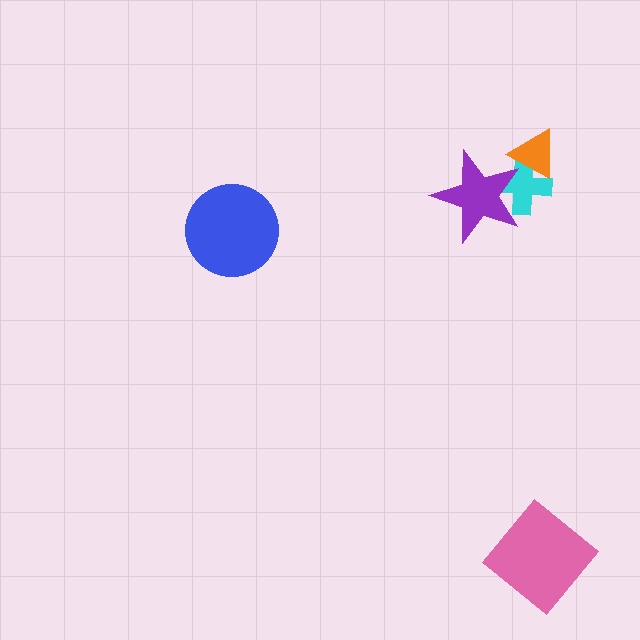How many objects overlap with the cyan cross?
2 objects overlap with the cyan cross.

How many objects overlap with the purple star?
1 object overlaps with the purple star.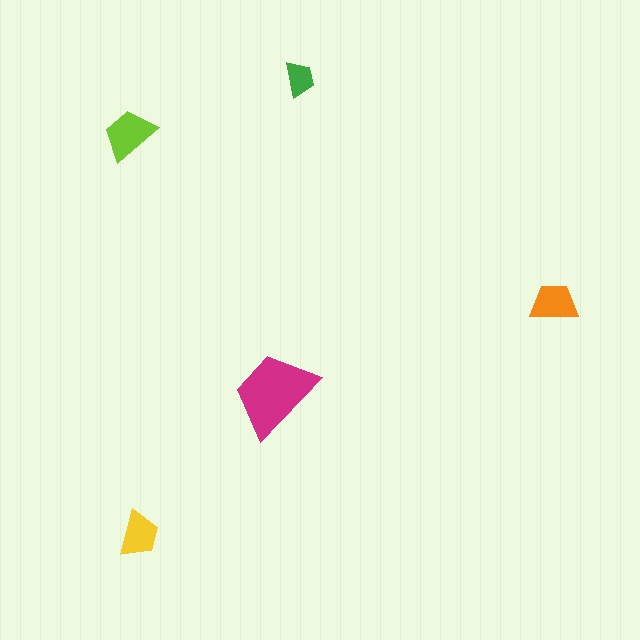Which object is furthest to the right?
The orange trapezoid is rightmost.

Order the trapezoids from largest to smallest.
the magenta one, the lime one, the orange one, the yellow one, the green one.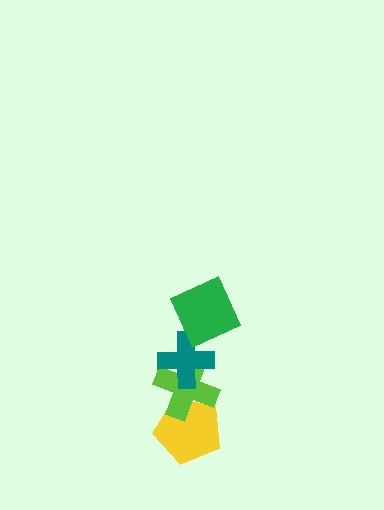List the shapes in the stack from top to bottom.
From top to bottom: the green square, the teal cross, the lime cross, the yellow pentagon.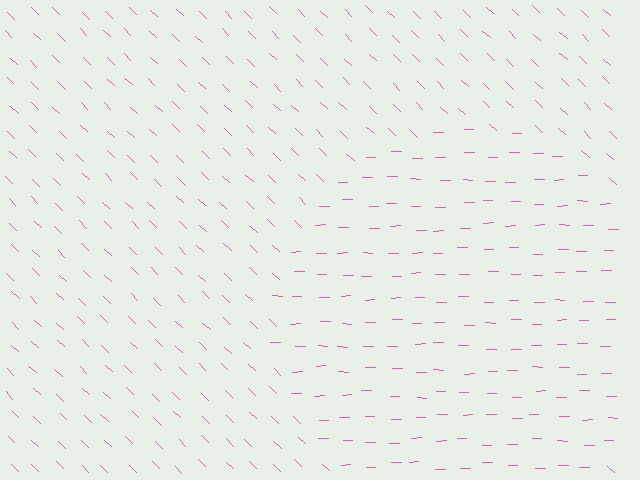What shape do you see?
I see a circle.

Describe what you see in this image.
The image is filled with small pink line segments. A circle region in the image has lines oriented differently from the surrounding lines, creating a visible texture boundary.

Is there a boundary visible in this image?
Yes, there is a texture boundary formed by a change in line orientation.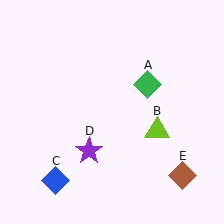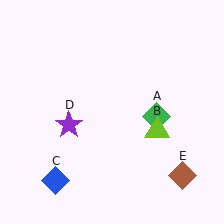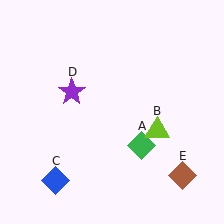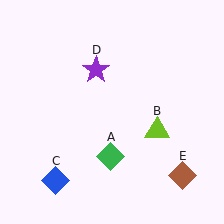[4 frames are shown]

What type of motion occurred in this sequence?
The green diamond (object A), purple star (object D) rotated clockwise around the center of the scene.